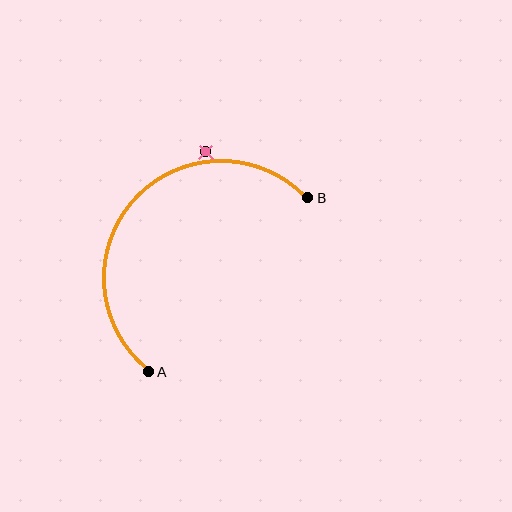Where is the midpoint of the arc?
The arc midpoint is the point on the curve farthest from the straight line joining A and B. It sits above and to the left of that line.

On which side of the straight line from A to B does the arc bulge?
The arc bulges above and to the left of the straight line connecting A and B.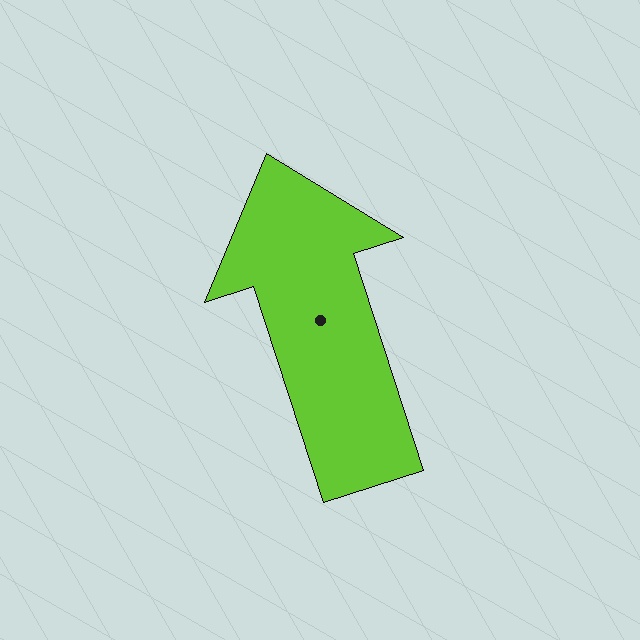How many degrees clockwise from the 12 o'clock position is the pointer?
Approximately 342 degrees.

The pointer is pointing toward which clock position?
Roughly 11 o'clock.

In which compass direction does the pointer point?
North.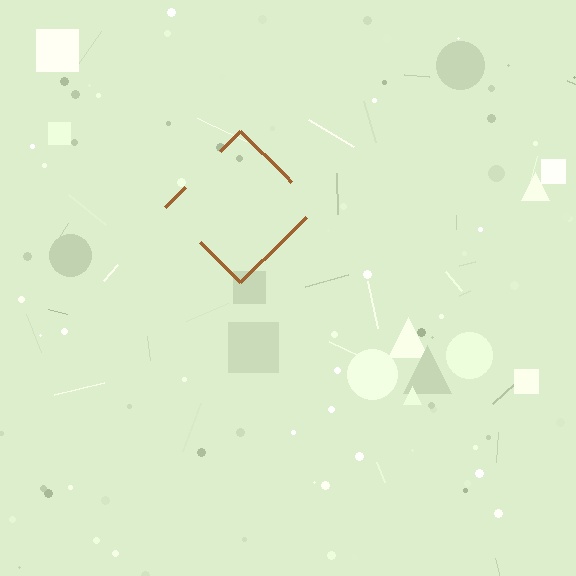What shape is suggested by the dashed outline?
The dashed outline suggests a diamond.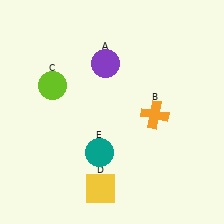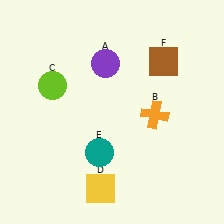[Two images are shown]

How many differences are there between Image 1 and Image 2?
There is 1 difference between the two images.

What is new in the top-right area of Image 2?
A brown square (F) was added in the top-right area of Image 2.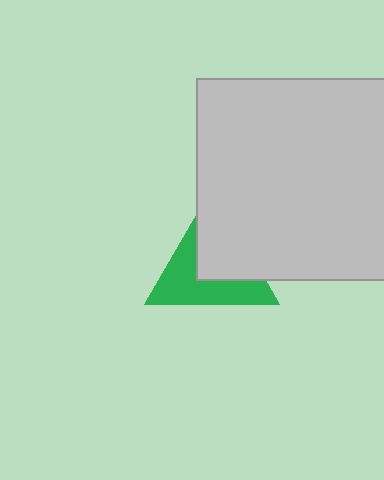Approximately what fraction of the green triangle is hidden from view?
Roughly 48% of the green triangle is hidden behind the light gray square.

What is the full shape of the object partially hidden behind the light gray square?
The partially hidden object is a green triangle.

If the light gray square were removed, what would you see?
You would see the complete green triangle.